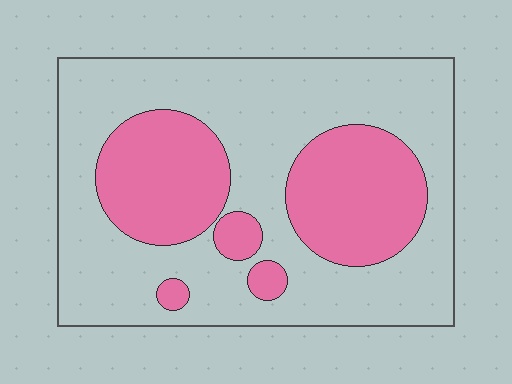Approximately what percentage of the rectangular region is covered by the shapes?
Approximately 30%.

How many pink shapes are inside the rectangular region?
5.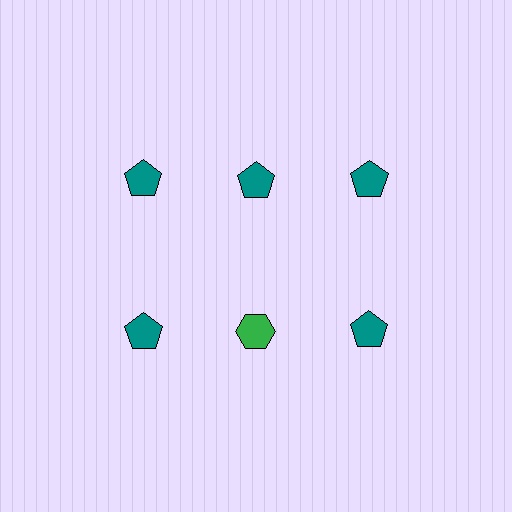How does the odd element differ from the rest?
It differs in both color (green instead of teal) and shape (hexagon instead of pentagon).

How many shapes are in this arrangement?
There are 6 shapes arranged in a grid pattern.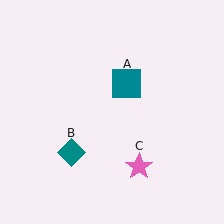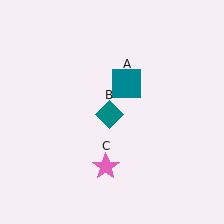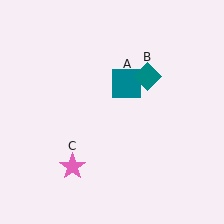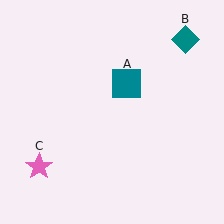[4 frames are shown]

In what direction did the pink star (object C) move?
The pink star (object C) moved left.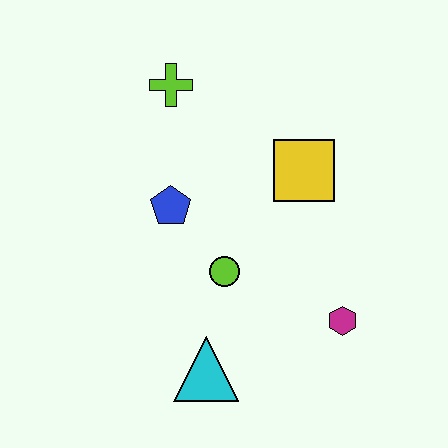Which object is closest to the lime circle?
The blue pentagon is closest to the lime circle.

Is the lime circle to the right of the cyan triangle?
Yes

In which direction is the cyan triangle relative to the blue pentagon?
The cyan triangle is below the blue pentagon.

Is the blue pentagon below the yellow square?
Yes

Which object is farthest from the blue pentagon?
The magenta hexagon is farthest from the blue pentagon.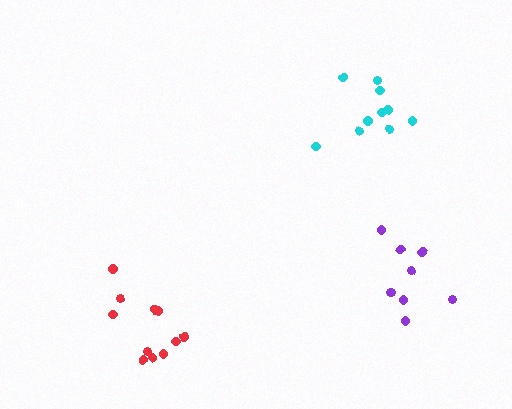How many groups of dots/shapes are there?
There are 3 groups.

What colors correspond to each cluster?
The clusters are colored: purple, cyan, red.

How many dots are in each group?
Group 1: 9 dots, Group 2: 10 dots, Group 3: 11 dots (30 total).